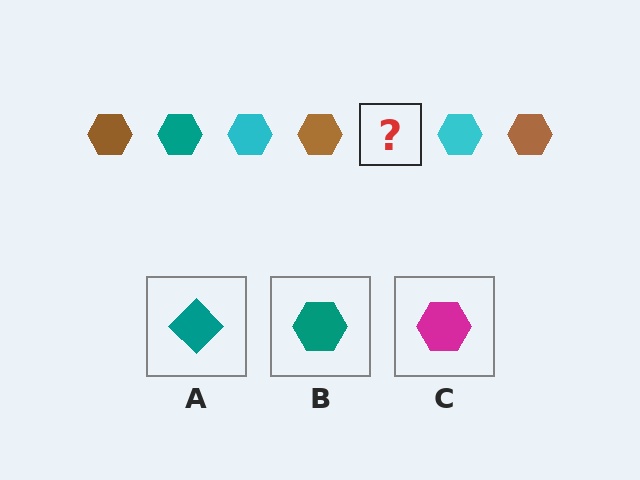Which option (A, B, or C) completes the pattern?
B.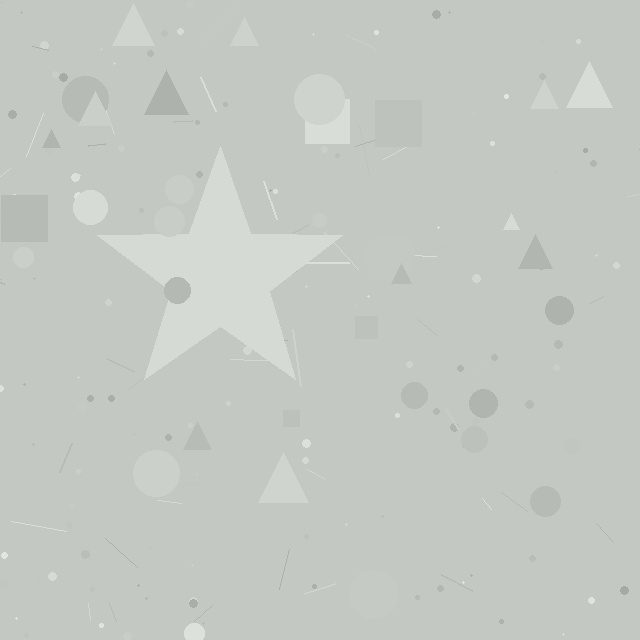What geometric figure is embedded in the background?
A star is embedded in the background.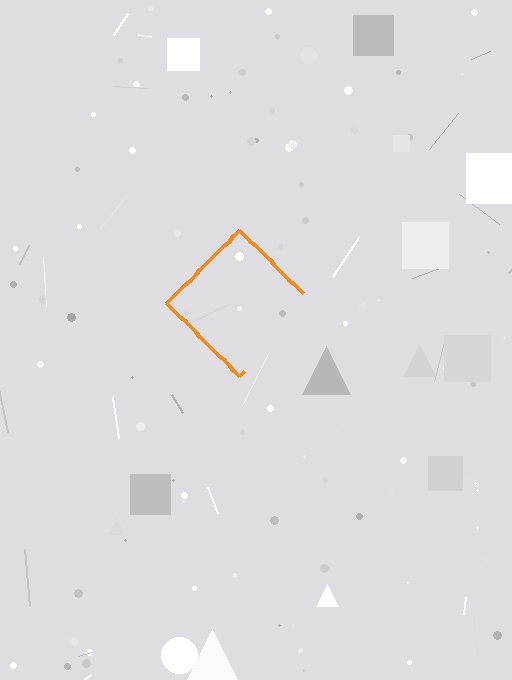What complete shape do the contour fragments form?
The contour fragments form a diamond.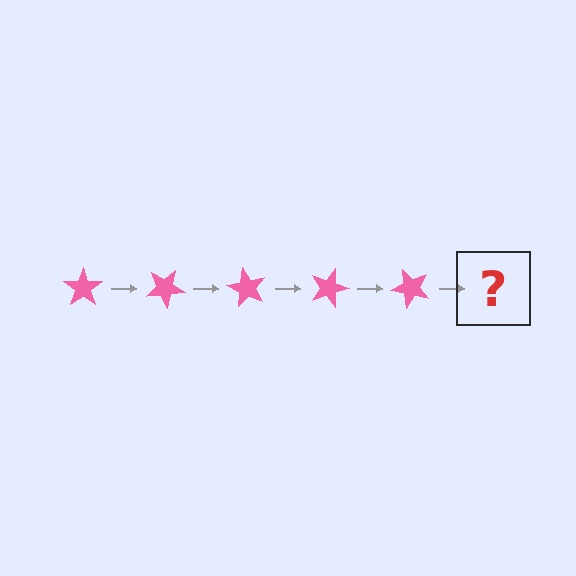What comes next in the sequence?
The next element should be a pink star rotated 150 degrees.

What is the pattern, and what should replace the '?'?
The pattern is that the star rotates 30 degrees each step. The '?' should be a pink star rotated 150 degrees.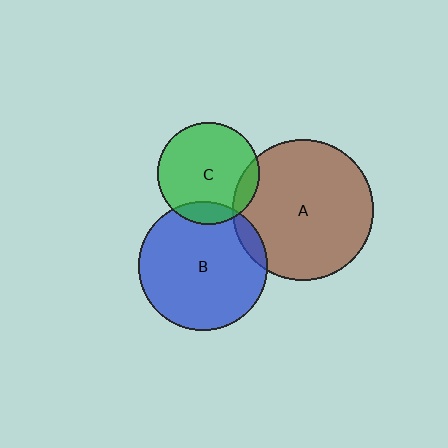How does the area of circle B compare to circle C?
Approximately 1.6 times.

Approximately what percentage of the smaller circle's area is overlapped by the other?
Approximately 10%.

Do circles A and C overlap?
Yes.